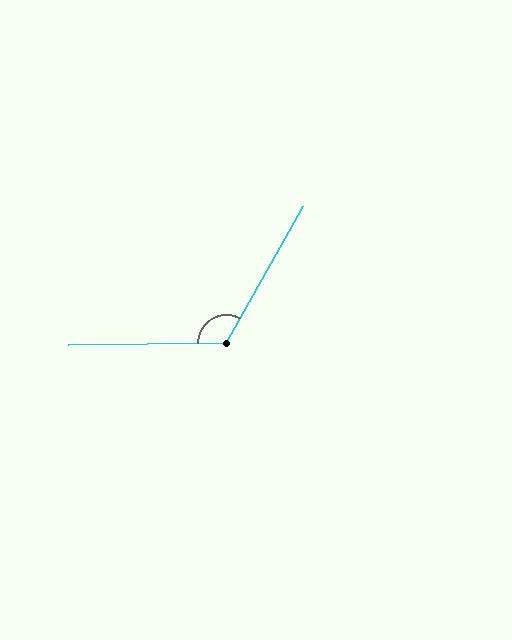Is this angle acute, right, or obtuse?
It is obtuse.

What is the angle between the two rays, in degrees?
Approximately 120 degrees.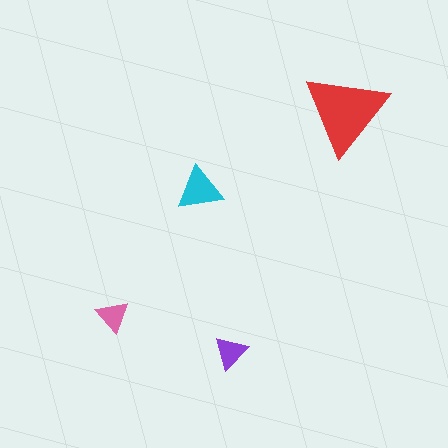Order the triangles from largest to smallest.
the red one, the cyan one, the purple one, the pink one.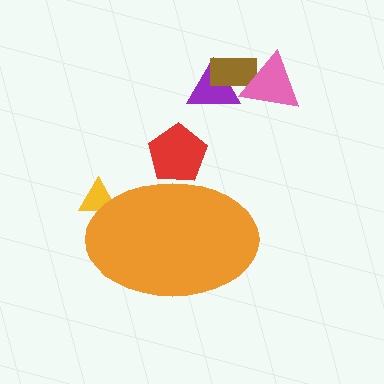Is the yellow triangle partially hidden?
Yes, the yellow triangle is partially hidden behind the orange ellipse.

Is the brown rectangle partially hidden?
No, the brown rectangle is fully visible.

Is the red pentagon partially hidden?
Yes, the red pentagon is partially hidden behind the orange ellipse.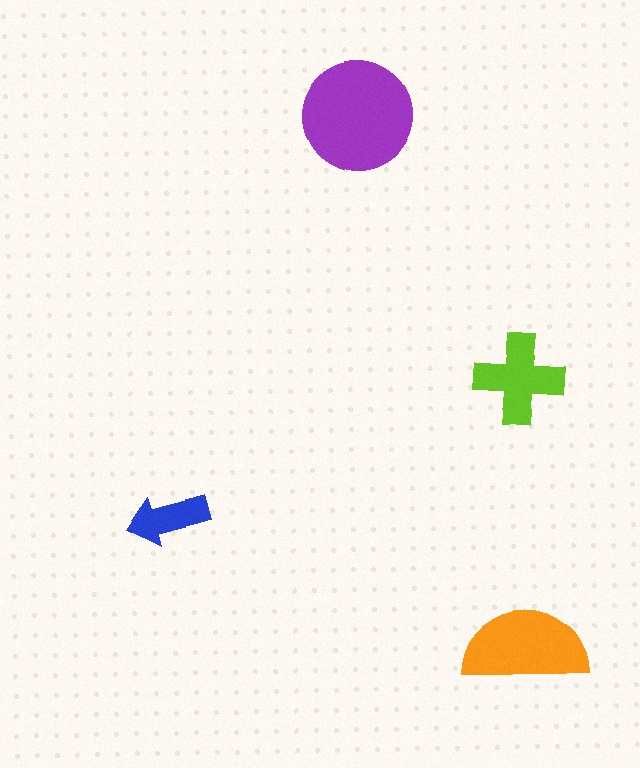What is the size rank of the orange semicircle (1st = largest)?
2nd.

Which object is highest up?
The purple circle is topmost.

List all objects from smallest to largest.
The blue arrow, the lime cross, the orange semicircle, the purple circle.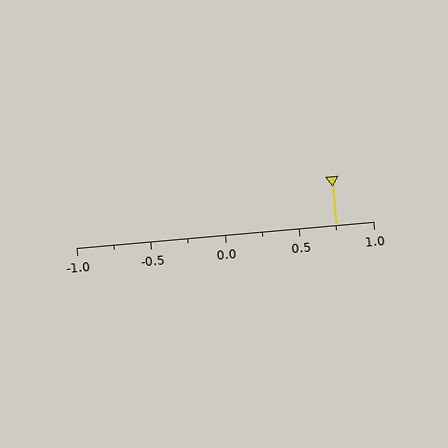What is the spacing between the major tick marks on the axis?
The major ticks are spaced 0.5 apart.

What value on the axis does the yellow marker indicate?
The marker indicates approximately 0.75.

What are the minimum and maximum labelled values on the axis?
The axis runs from -1.0 to 1.0.